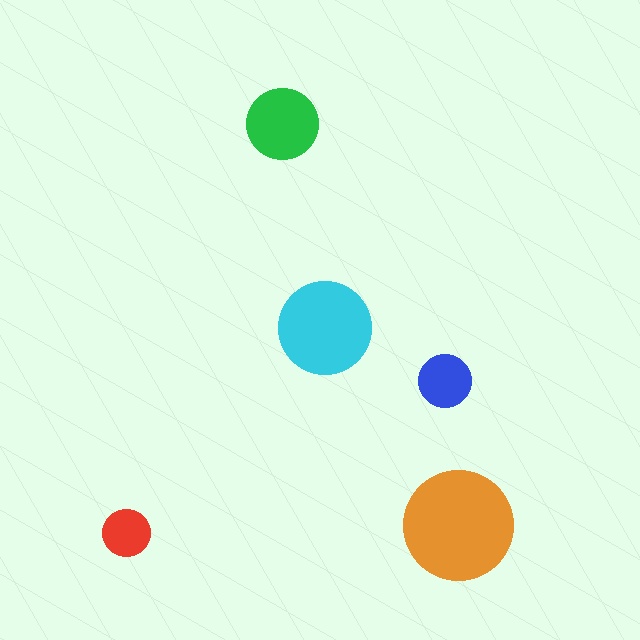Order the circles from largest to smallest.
the orange one, the cyan one, the green one, the blue one, the red one.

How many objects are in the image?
There are 5 objects in the image.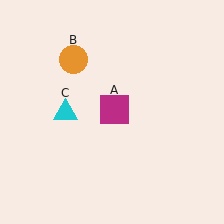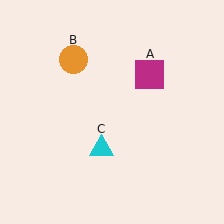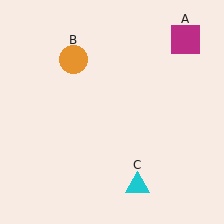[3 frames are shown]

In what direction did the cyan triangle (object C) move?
The cyan triangle (object C) moved down and to the right.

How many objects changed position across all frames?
2 objects changed position: magenta square (object A), cyan triangle (object C).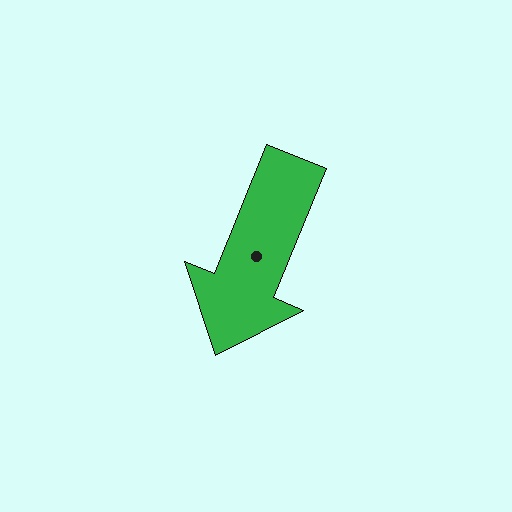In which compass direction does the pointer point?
South.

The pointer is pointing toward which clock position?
Roughly 7 o'clock.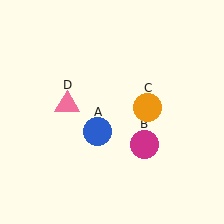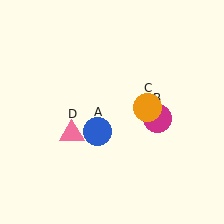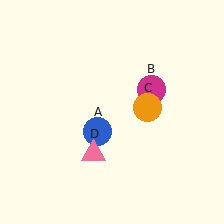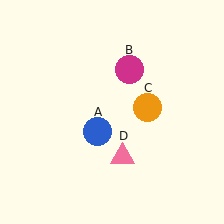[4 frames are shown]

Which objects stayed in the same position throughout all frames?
Blue circle (object A) and orange circle (object C) remained stationary.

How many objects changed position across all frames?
2 objects changed position: magenta circle (object B), pink triangle (object D).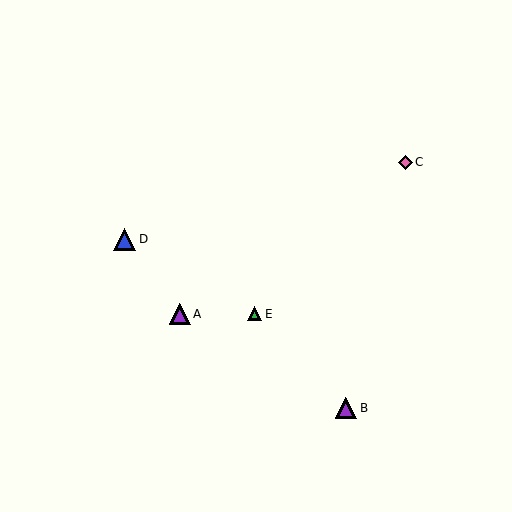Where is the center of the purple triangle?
The center of the purple triangle is at (346, 408).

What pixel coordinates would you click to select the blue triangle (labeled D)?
Click at (124, 239) to select the blue triangle D.